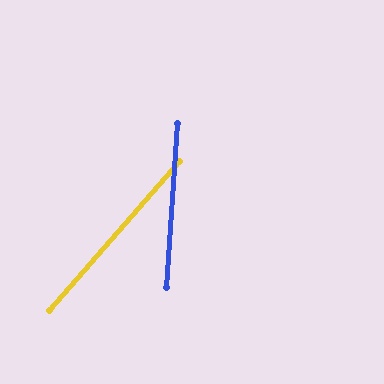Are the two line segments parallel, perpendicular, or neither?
Neither parallel nor perpendicular — they differ by about 37°.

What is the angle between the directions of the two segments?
Approximately 37 degrees.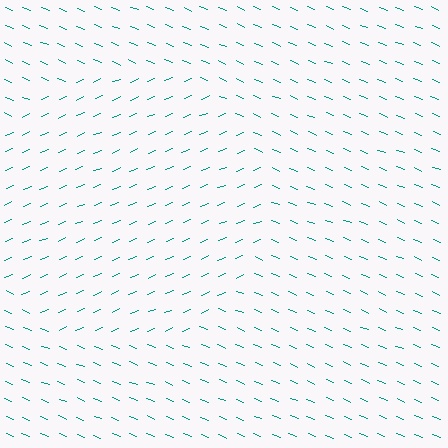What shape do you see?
I see a circle.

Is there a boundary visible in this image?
Yes, there is a texture boundary formed by a change in line orientation.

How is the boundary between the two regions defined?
The boundary is defined purely by a change in line orientation (approximately 45 degrees difference). All lines are the same color and thickness.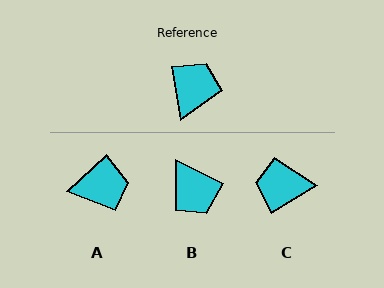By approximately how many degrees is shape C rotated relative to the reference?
Approximately 112 degrees counter-clockwise.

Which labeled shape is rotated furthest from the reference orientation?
B, about 126 degrees away.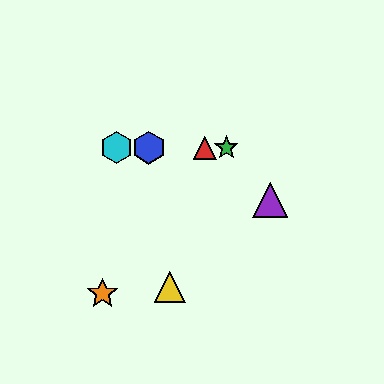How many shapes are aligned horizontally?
4 shapes (the red triangle, the blue hexagon, the green star, the cyan hexagon) are aligned horizontally.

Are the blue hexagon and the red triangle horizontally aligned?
Yes, both are at y≈148.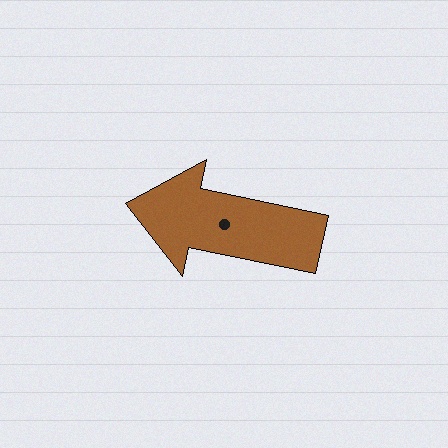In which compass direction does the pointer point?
West.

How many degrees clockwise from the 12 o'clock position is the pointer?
Approximately 282 degrees.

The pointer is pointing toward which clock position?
Roughly 9 o'clock.